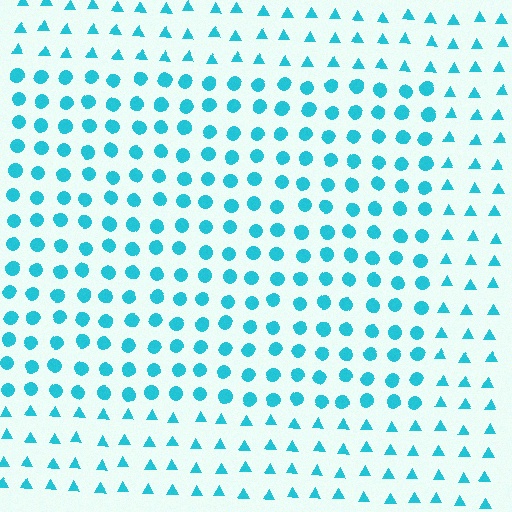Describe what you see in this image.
The image is filled with small cyan elements arranged in a uniform grid. A rectangle-shaped region contains circles, while the surrounding area contains triangles. The boundary is defined purely by the change in element shape.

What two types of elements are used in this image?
The image uses circles inside the rectangle region and triangles outside it.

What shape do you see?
I see a rectangle.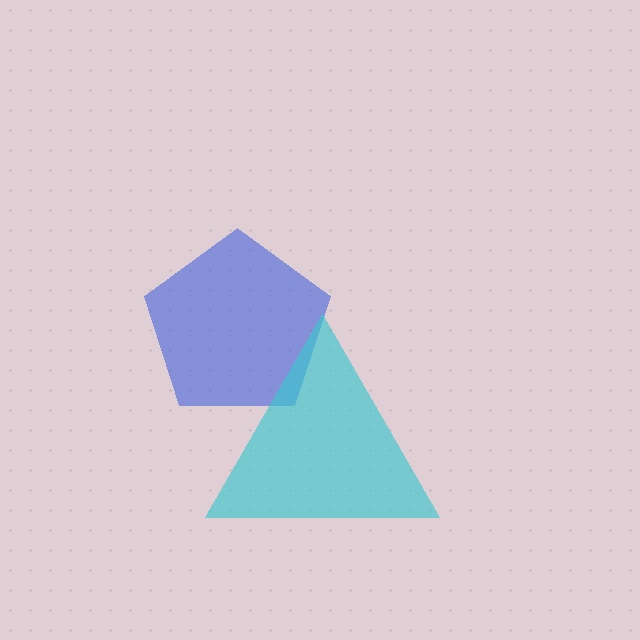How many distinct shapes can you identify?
There are 2 distinct shapes: a blue pentagon, a cyan triangle.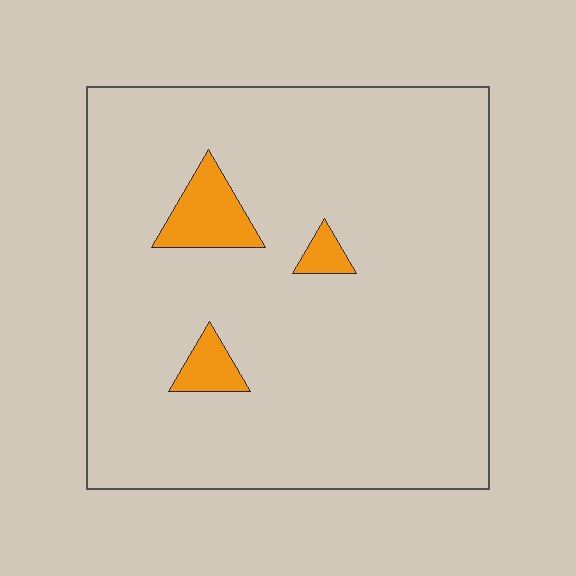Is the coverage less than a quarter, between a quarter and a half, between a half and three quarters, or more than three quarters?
Less than a quarter.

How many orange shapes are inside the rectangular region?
3.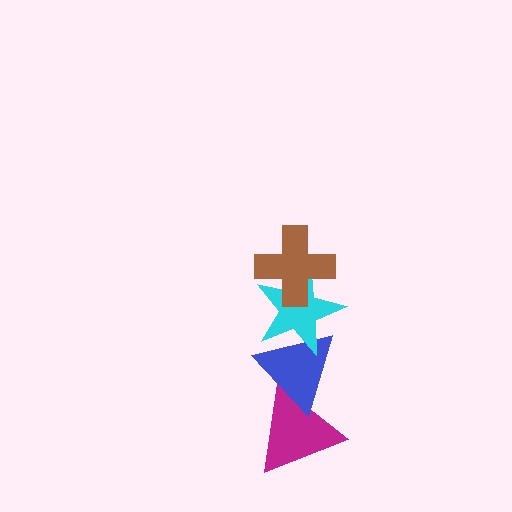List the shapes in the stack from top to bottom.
From top to bottom: the brown cross, the cyan star, the blue triangle, the magenta triangle.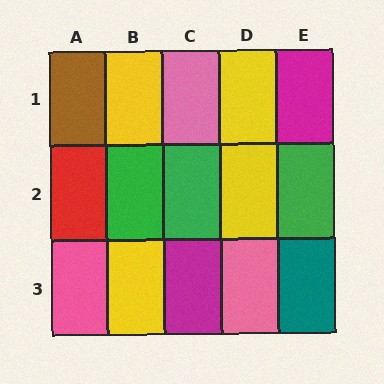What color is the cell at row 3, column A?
Pink.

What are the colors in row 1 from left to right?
Brown, yellow, pink, yellow, magenta.